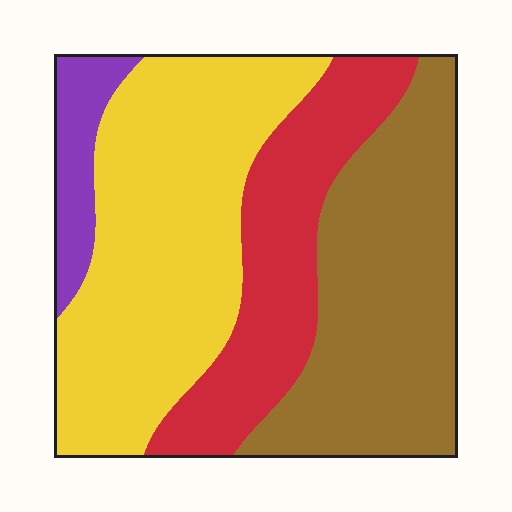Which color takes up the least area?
Purple, at roughly 5%.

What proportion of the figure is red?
Red covers around 20% of the figure.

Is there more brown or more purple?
Brown.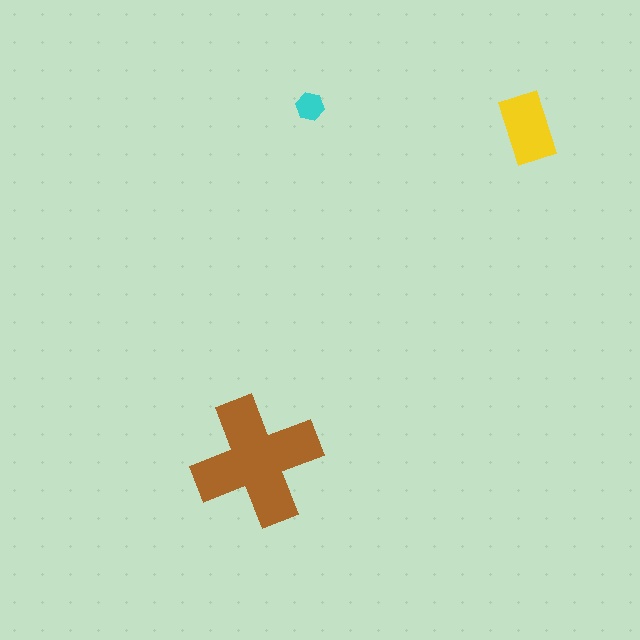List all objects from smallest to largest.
The cyan hexagon, the yellow rectangle, the brown cross.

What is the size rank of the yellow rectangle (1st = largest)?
2nd.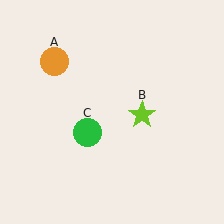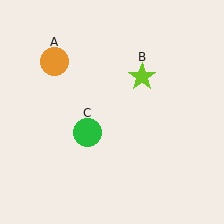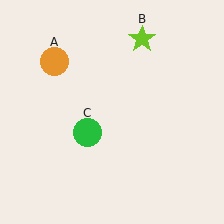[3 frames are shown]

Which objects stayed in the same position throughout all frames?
Orange circle (object A) and green circle (object C) remained stationary.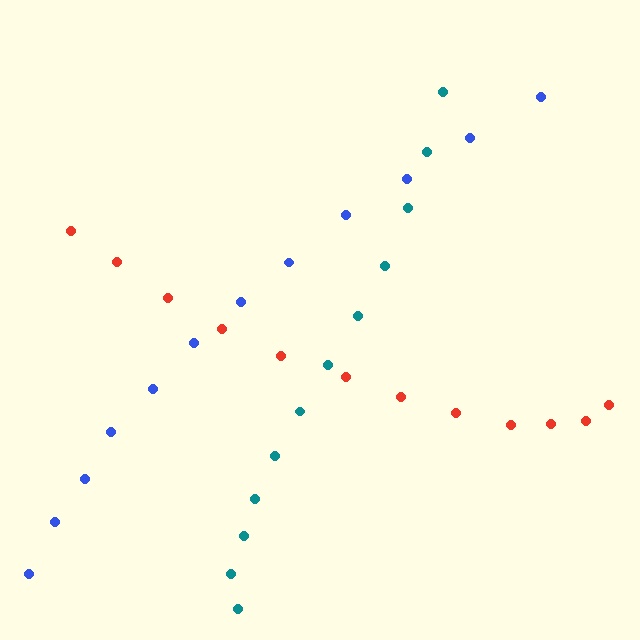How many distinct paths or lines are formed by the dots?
There are 3 distinct paths.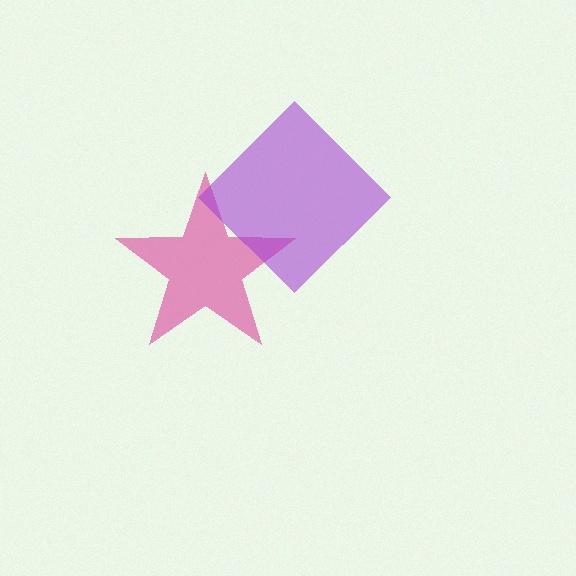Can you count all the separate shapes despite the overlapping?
Yes, there are 2 separate shapes.